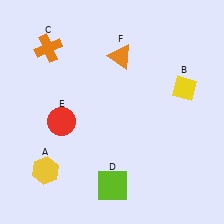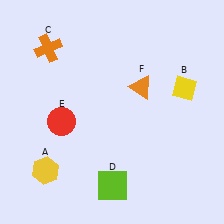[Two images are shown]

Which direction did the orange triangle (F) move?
The orange triangle (F) moved down.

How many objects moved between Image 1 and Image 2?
1 object moved between the two images.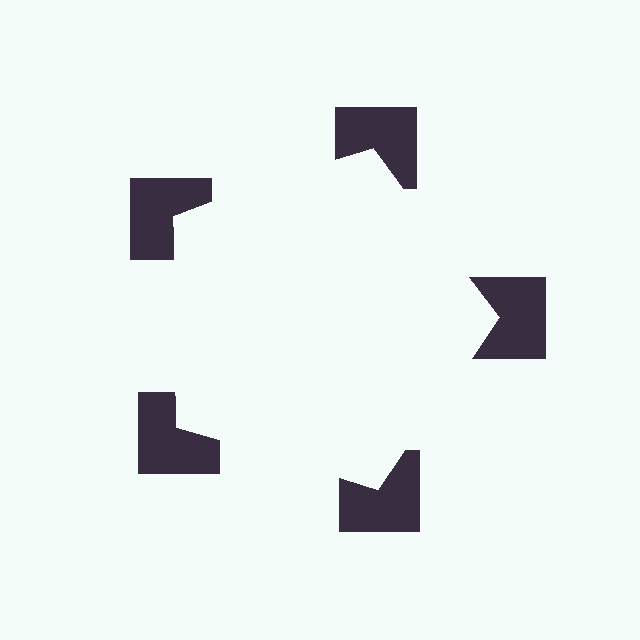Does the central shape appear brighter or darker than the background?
It typically appears slightly brighter than the background, even though no actual brightness change is drawn.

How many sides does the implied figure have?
5 sides.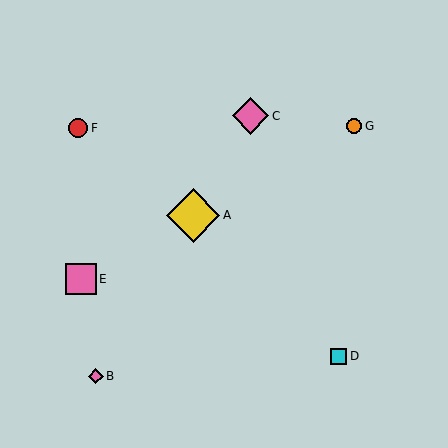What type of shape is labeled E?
Shape E is a pink square.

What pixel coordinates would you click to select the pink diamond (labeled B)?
Click at (96, 376) to select the pink diamond B.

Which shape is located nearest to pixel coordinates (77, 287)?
The pink square (labeled E) at (81, 279) is nearest to that location.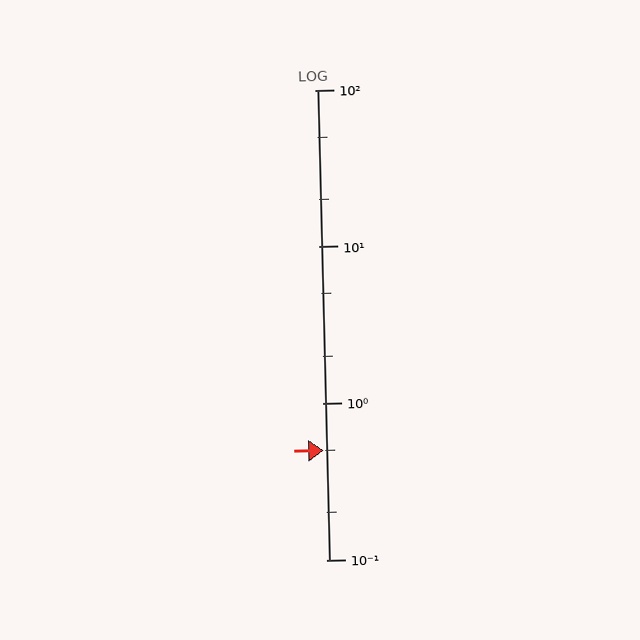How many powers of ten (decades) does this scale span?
The scale spans 3 decades, from 0.1 to 100.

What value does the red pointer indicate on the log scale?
The pointer indicates approximately 0.5.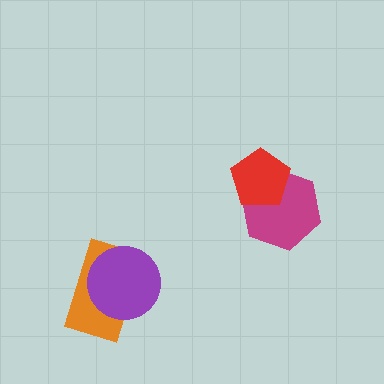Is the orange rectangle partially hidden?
Yes, it is partially covered by another shape.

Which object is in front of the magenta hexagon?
The red pentagon is in front of the magenta hexagon.